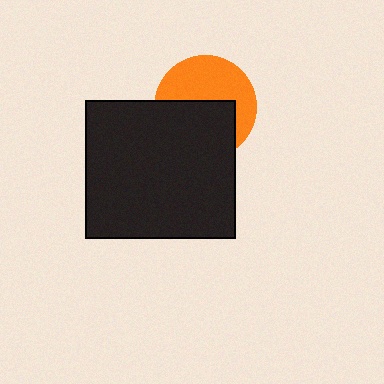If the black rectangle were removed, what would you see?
You would see the complete orange circle.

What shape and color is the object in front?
The object in front is a black rectangle.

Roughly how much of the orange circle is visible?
About half of it is visible (roughly 50%).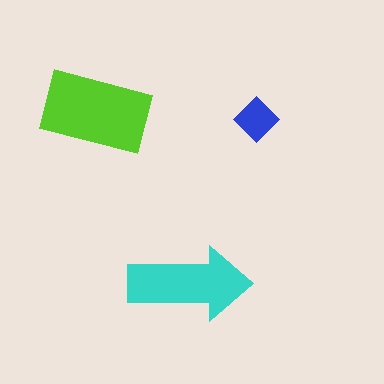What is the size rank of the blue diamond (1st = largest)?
3rd.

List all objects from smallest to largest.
The blue diamond, the cyan arrow, the lime rectangle.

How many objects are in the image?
There are 3 objects in the image.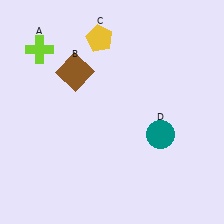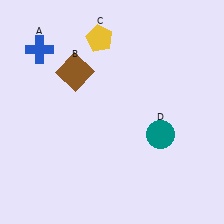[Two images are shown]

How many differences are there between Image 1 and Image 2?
There is 1 difference between the two images.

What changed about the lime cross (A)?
In Image 1, A is lime. In Image 2, it changed to blue.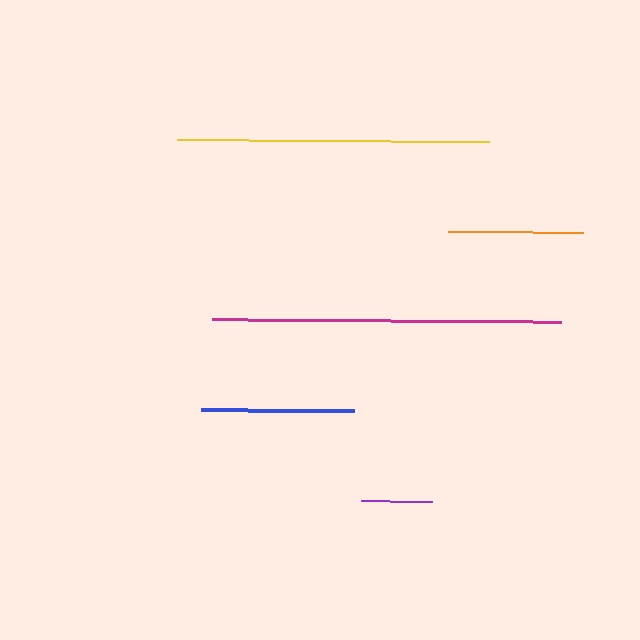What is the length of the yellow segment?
The yellow segment is approximately 312 pixels long.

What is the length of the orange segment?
The orange segment is approximately 134 pixels long.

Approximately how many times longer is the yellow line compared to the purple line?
The yellow line is approximately 4.4 times the length of the purple line.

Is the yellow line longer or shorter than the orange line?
The yellow line is longer than the orange line.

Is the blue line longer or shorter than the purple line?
The blue line is longer than the purple line.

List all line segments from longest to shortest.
From longest to shortest: magenta, yellow, blue, orange, purple.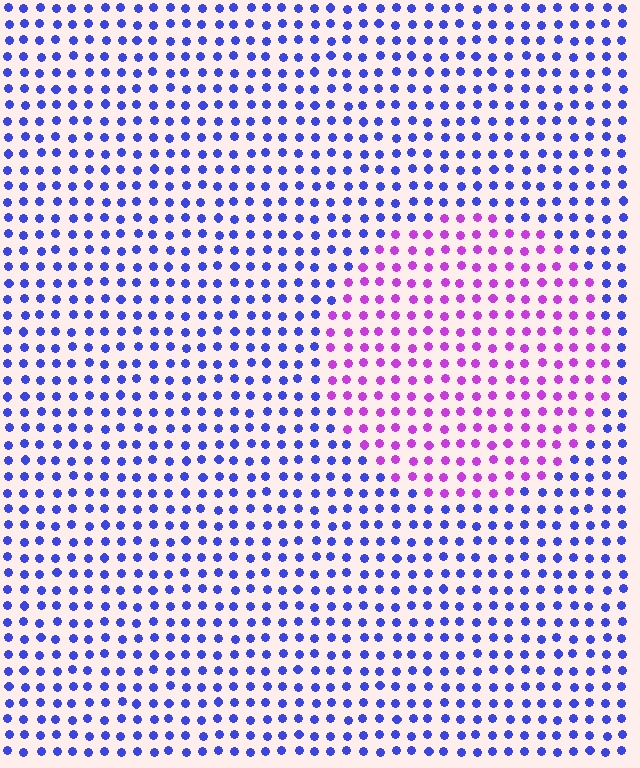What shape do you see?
I see a circle.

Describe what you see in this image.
The image is filled with small blue elements in a uniform arrangement. A circle-shaped region is visible where the elements are tinted to a slightly different hue, forming a subtle color boundary.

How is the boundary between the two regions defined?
The boundary is defined purely by a slight shift in hue (about 55 degrees). Spacing, size, and orientation are identical on both sides.